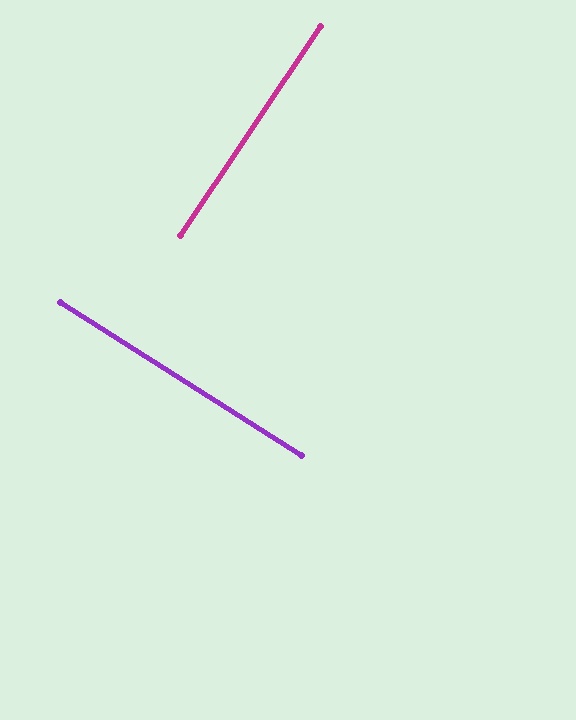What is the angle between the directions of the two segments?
Approximately 89 degrees.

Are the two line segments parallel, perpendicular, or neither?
Perpendicular — they meet at approximately 89°.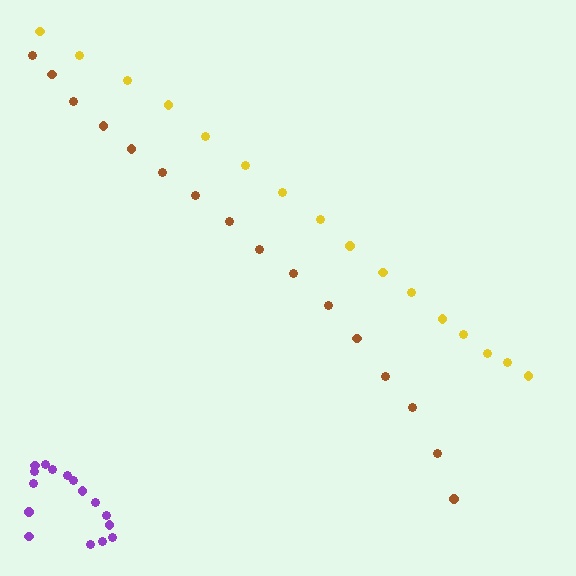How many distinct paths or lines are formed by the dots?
There are 3 distinct paths.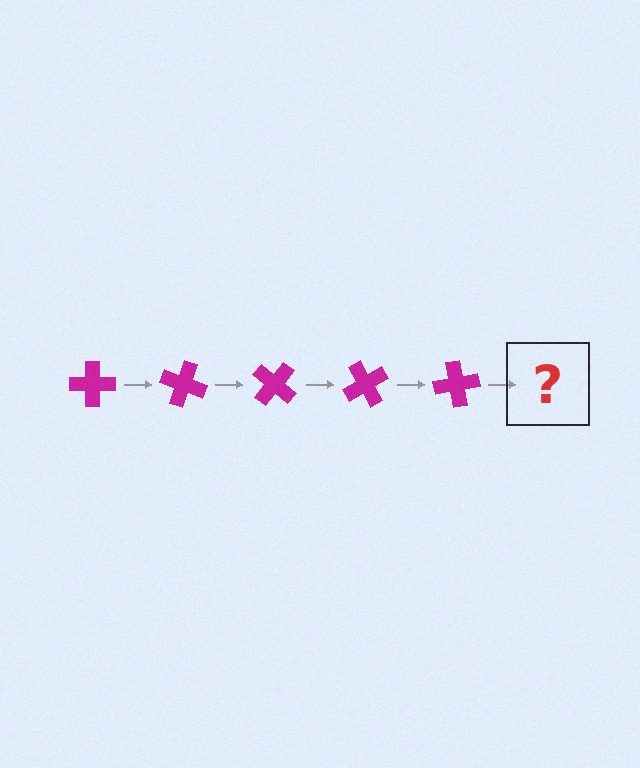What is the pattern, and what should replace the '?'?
The pattern is that the cross rotates 20 degrees each step. The '?' should be a magenta cross rotated 100 degrees.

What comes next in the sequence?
The next element should be a magenta cross rotated 100 degrees.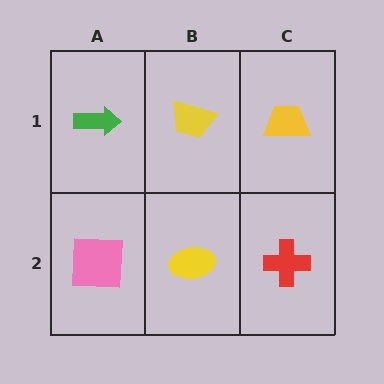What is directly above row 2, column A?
A green arrow.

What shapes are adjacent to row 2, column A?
A green arrow (row 1, column A), a yellow ellipse (row 2, column B).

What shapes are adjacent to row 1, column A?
A pink square (row 2, column A), a yellow trapezoid (row 1, column B).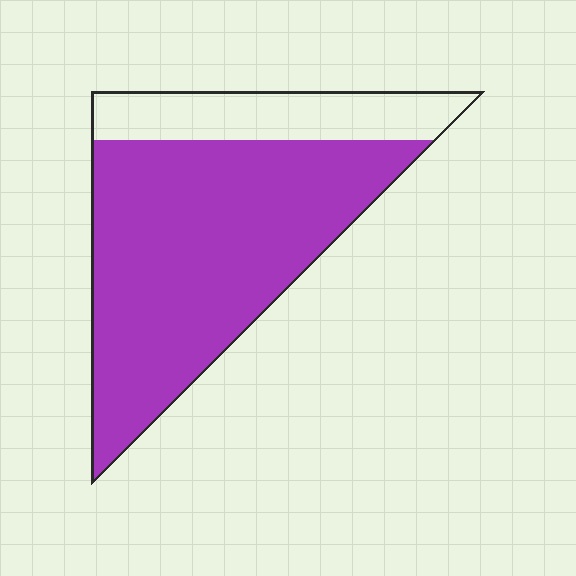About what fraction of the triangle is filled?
About three quarters (3/4).